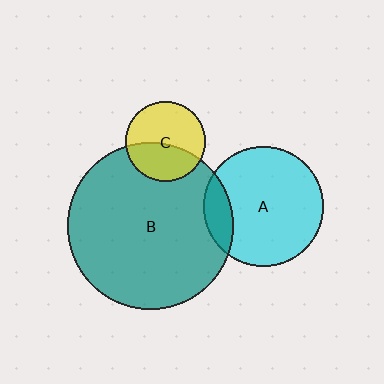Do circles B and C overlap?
Yes.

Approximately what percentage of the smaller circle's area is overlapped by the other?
Approximately 40%.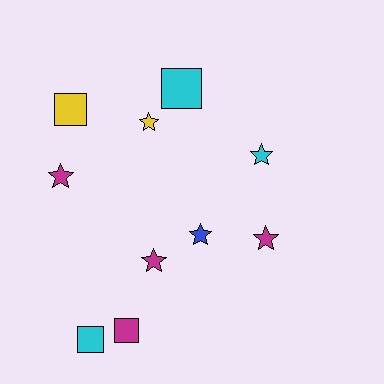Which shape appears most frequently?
Star, with 6 objects.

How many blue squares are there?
There are no blue squares.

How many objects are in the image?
There are 10 objects.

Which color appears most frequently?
Magenta, with 4 objects.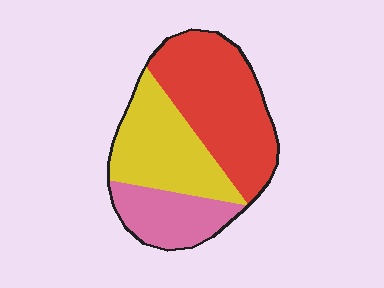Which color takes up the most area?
Red, at roughly 45%.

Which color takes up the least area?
Pink, at roughly 20%.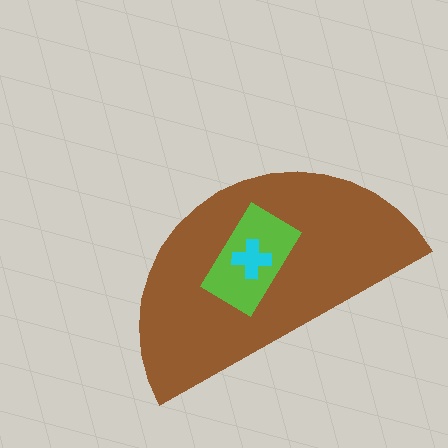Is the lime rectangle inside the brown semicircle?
Yes.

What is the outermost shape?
The brown semicircle.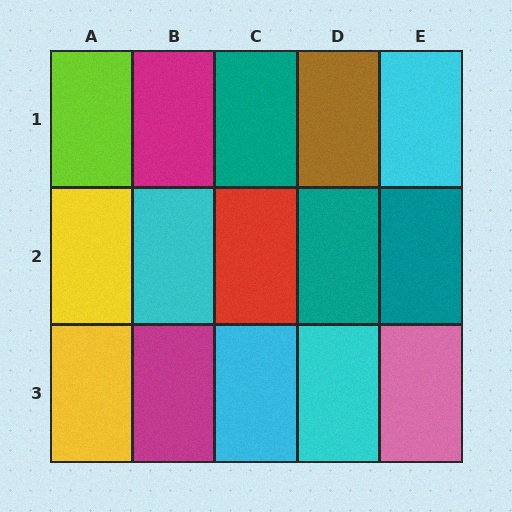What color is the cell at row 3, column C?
Cyan.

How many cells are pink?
1 cell is pink.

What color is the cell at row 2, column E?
Teal.